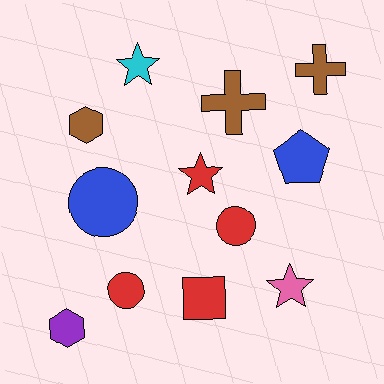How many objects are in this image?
There are 12 objects.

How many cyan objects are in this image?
There is 1 cyan object.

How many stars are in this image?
There are 3 stars.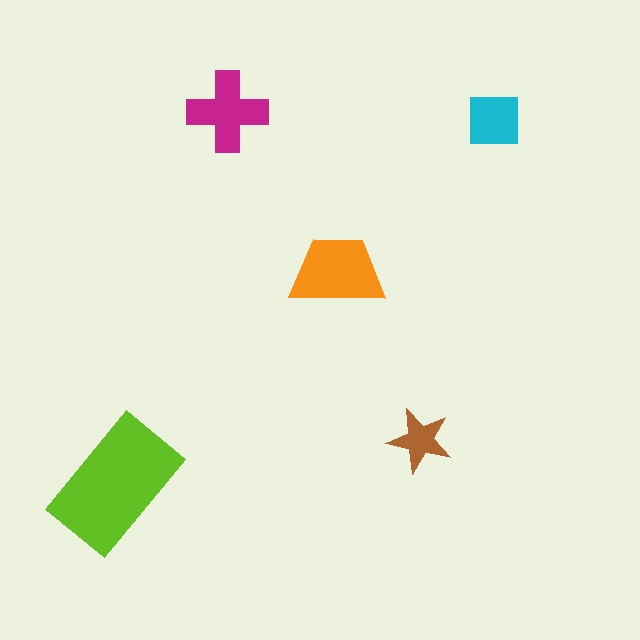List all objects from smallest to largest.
The brown star, the cyan square, the magenta cross, the orange trapezoid, the lime rectangle.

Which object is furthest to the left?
The lime rectangle is leftmost.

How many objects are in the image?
There are 5 objects in the image.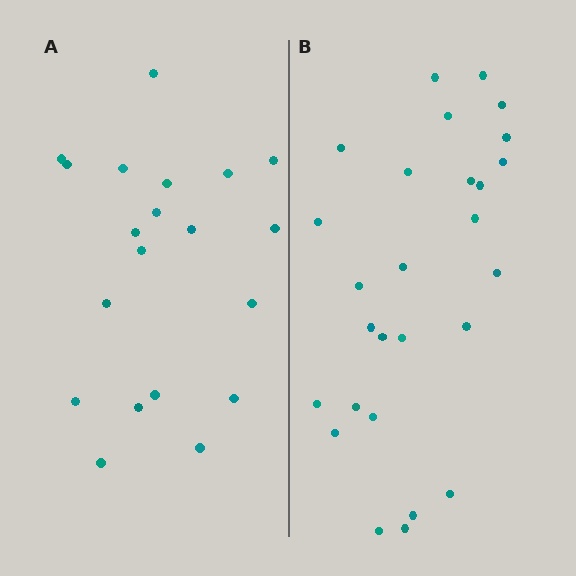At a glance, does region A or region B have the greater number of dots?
Region B (the right region) has more dots.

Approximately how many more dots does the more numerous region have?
Region B has roughly 8 or so more dots than region A.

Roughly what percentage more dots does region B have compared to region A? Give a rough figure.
About 35% more.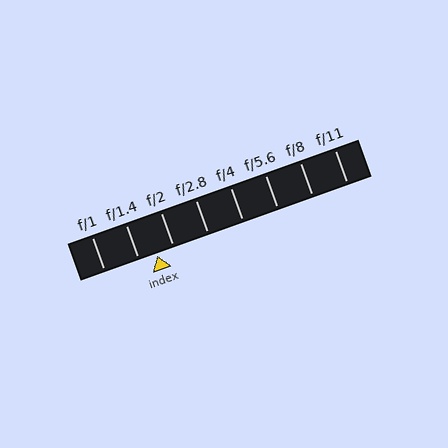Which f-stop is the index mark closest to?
The index mark is closest to f/2.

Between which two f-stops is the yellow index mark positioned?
The index mark is between f/1.4 and f/2.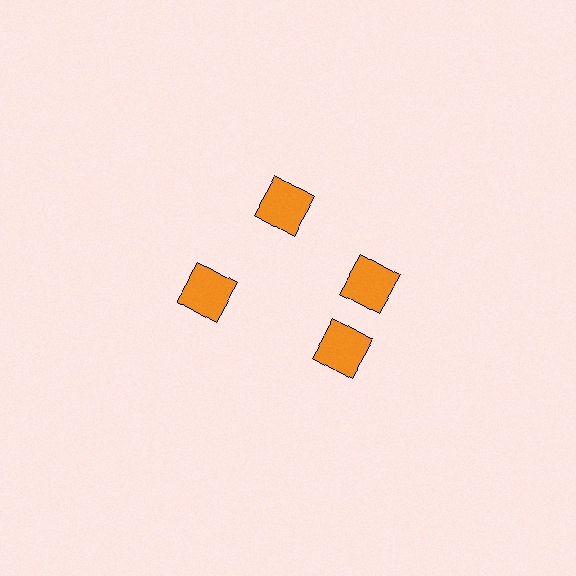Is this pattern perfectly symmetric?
No. The 4 orange squares are arranged in a ring, but one element near the 6 o'clock position is rotated out of alignment along the ring, breaking the 4-fold rotational symmetry.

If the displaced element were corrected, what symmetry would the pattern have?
It would have 4-fold rotational symmetry — the pattern would map onto itself every 90 degrees.